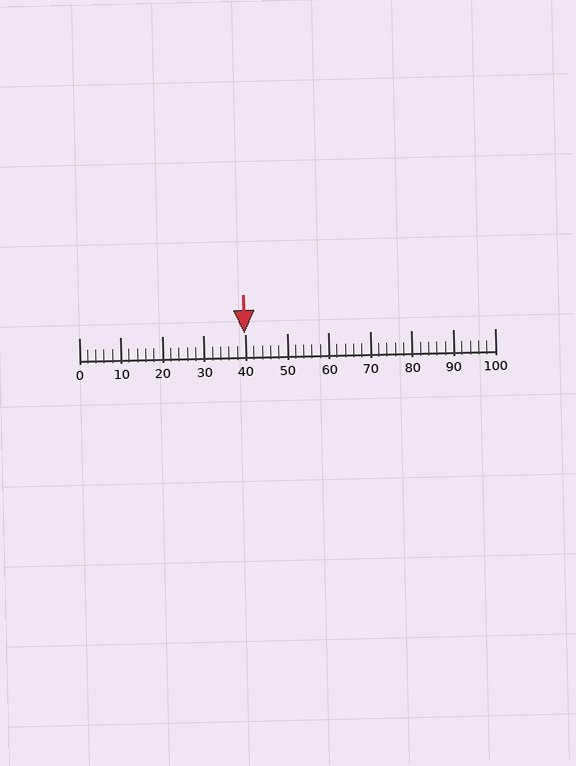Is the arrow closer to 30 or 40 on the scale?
The arrow is closer to 40.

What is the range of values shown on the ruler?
The ruler shows values from 0 to 100.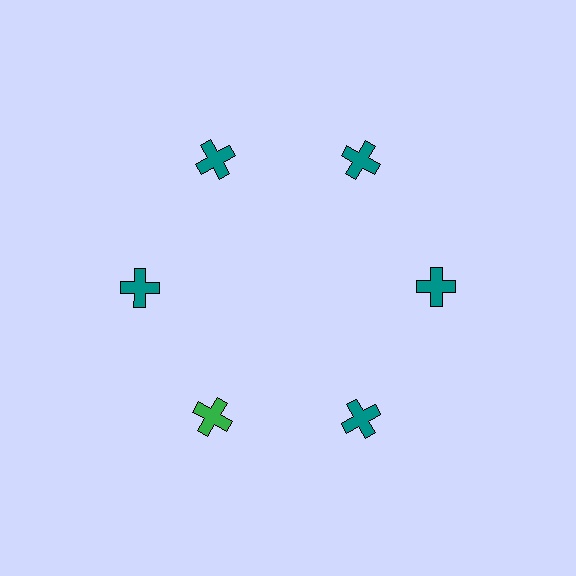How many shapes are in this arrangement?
There are 6 shapes arranged in a ring pattern.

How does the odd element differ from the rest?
It has a different color: green instead of teal.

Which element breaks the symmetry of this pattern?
The green cross at roughly the 7 o'clock position breaks the symmetry. All other shapes are teal crosses.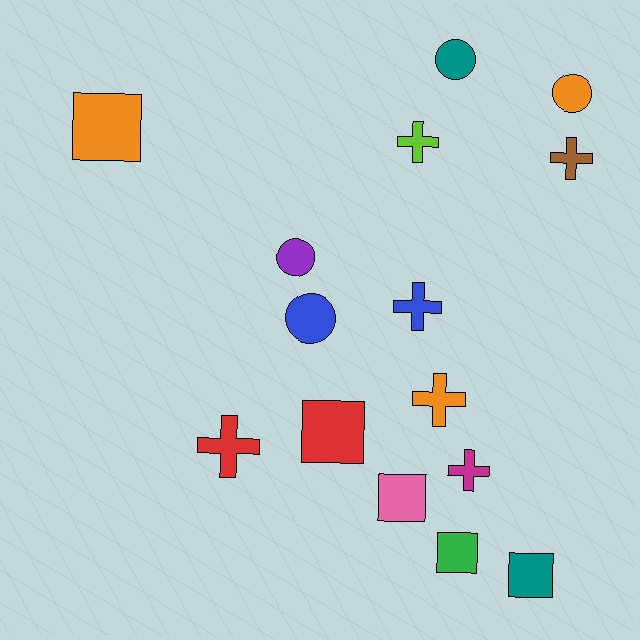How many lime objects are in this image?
There is 1 lime object.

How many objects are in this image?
There are 15 objects.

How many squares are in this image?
There are 5 squares.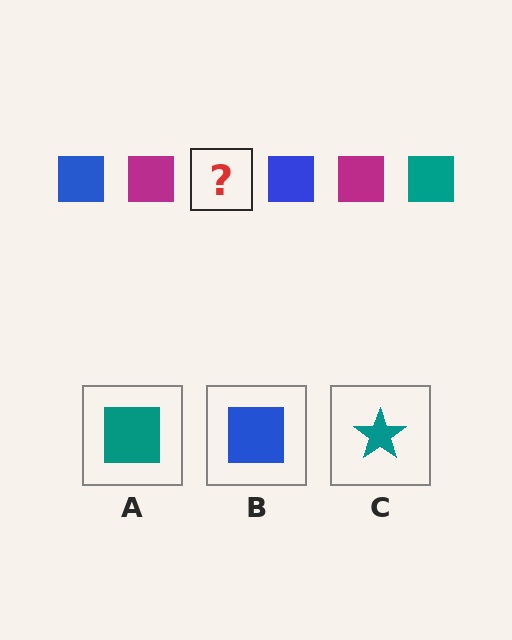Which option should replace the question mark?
Option A.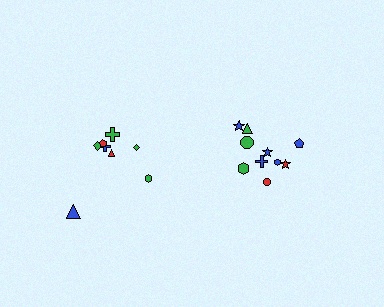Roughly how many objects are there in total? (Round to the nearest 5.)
Roughly 20 objects in total.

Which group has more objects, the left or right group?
The right group.